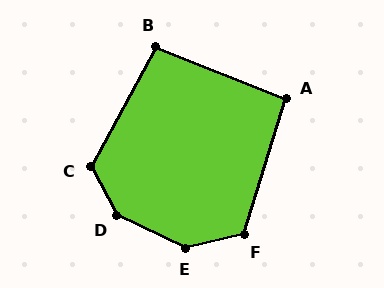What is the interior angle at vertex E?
Approximately 142 degrees (obtuse).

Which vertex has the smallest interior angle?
A, at approximately 95 degrees.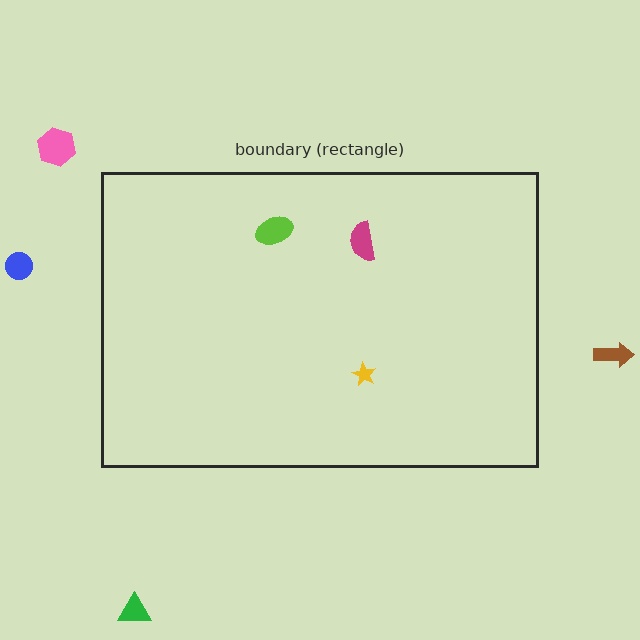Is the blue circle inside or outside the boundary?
Outside.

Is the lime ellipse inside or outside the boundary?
Inside.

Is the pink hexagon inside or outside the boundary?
Outside.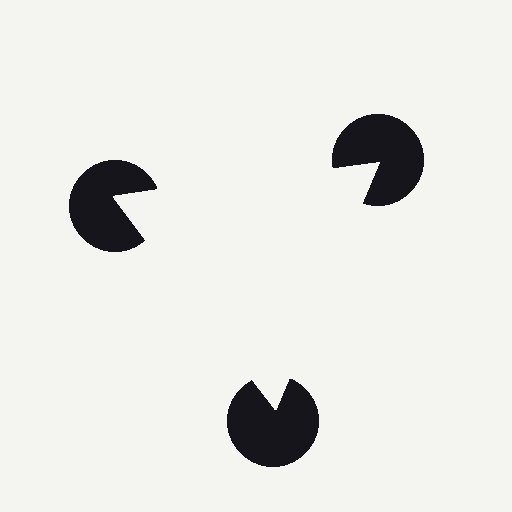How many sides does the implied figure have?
3 sides.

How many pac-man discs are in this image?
There are 3 — one at each vertex of the illusory triangle.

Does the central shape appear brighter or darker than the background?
It typically appears slightly brighter than the background, even though no actual brightness change is drawn.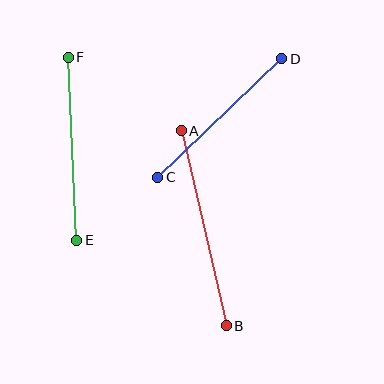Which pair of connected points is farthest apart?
Points A and B are farthest apart.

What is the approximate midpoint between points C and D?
The midpoint is at approximately (220, 118) pixels.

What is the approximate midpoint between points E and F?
The midpoint is at approximately (73, 149) pixels.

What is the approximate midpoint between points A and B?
The midpoint is at approximately (204, 228) pixels.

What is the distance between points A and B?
The distance is approximately 200 pixels.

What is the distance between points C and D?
The distance is approximately 172 pixels.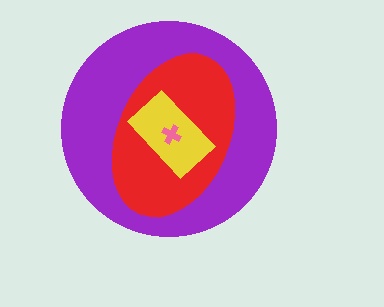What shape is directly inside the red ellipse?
The yellow rectangle.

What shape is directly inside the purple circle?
The red ellipse.